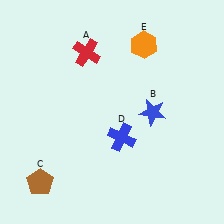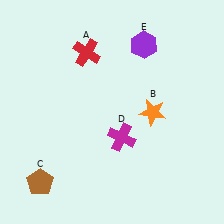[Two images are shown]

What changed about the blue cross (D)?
In Image 1, D is blue. In Image 2, it changed to magenta.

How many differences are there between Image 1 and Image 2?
There are 3 differences between the two images.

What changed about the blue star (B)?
In Image 1, B is blue. In Image 2, it changed to orange.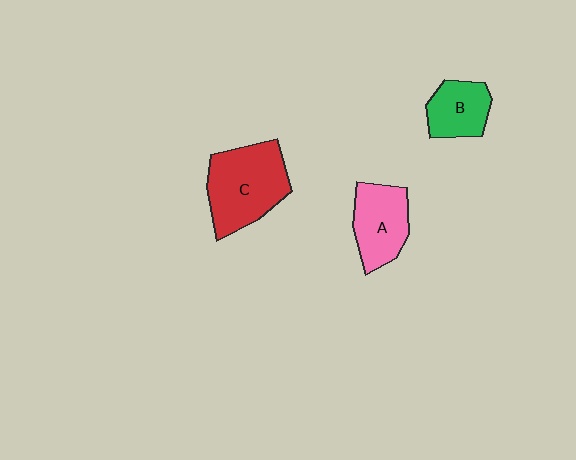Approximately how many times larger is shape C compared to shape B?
Approximately 1.8 times.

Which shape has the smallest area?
Shape B (green).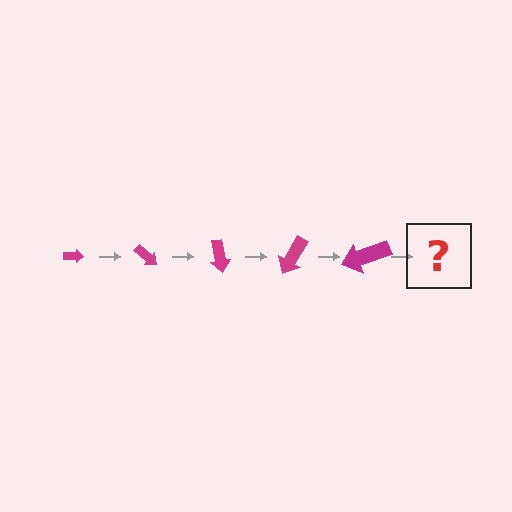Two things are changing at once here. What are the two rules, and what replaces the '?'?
The two rules are that the arrow grows larger each step and it rotates 40 degrees each step. The '?' should be an arrow, larger than the previous one and rotated 200 degrees from the start.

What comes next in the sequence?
The next element should be an arrow, larger than the previous one and rotated 200 degrees from the start.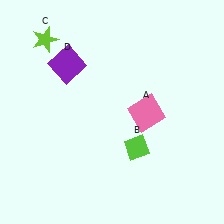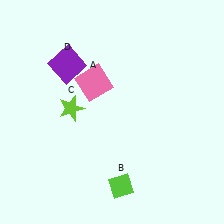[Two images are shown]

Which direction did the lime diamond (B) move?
The lime diamond (B) moved down.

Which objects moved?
The objects that moved are: the pink square (A), the lime diamond (B), the lime star (C).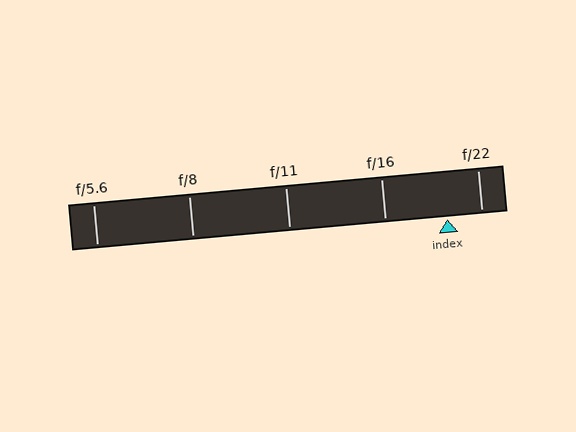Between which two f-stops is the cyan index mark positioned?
The index mark is between f/16 and f/22.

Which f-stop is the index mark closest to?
The index mark is closest to f/22.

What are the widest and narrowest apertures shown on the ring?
The widest aperture shown is f/5.6 and the narrowest is f/22.